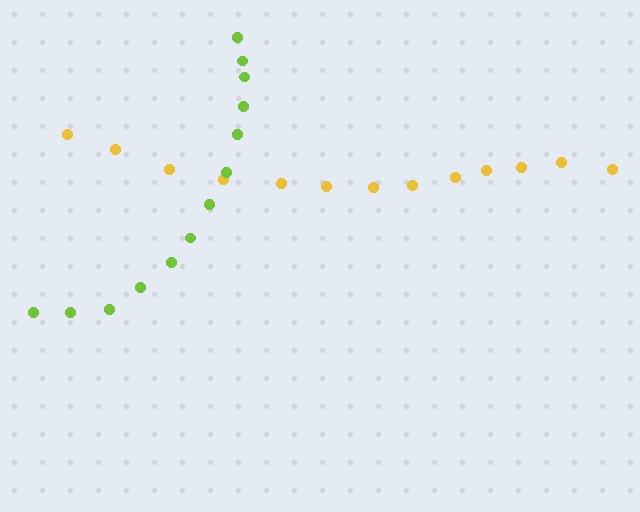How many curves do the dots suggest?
There are 2 distinct paths.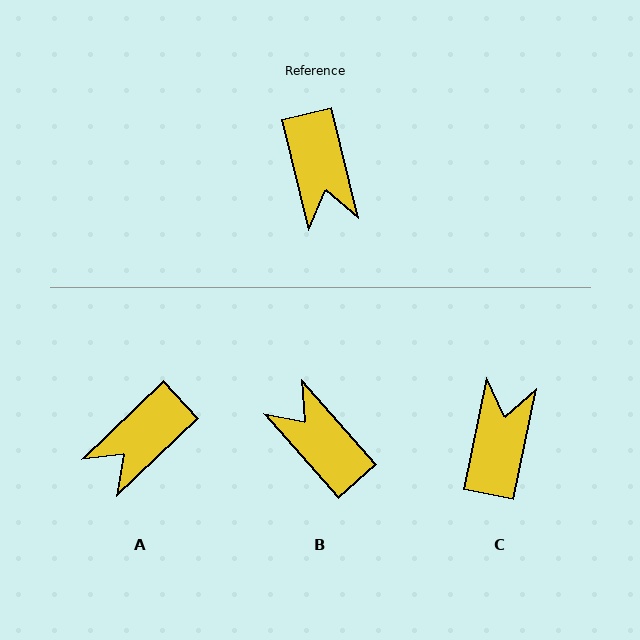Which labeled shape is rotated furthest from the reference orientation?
C, about 155 degrees away.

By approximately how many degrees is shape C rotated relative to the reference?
Approximately 155 degrees counter-clockwise.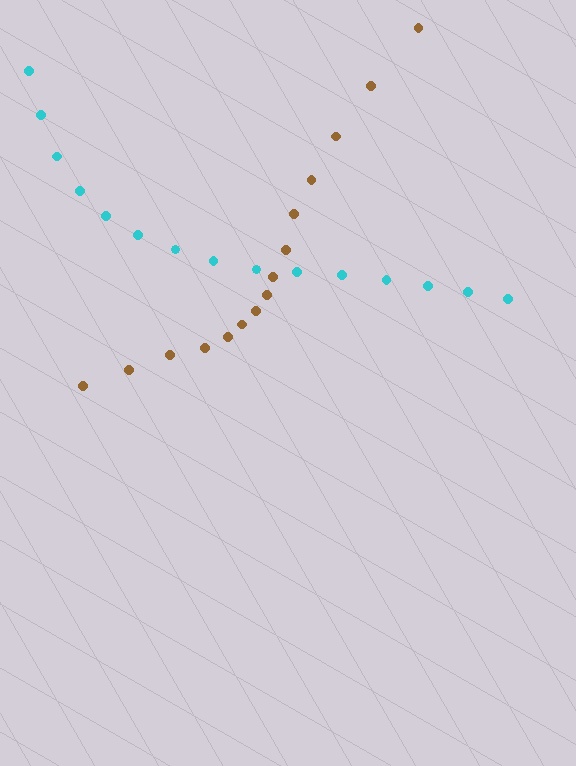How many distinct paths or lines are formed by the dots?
There are 2 distinct paths.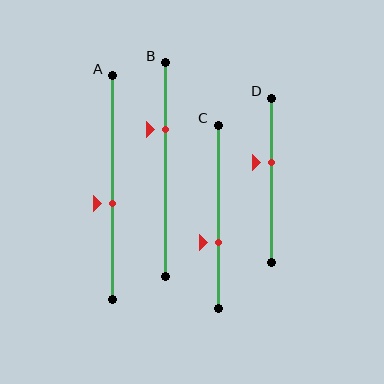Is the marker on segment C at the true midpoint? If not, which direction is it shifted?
No, the marker on segment C is shifted downward by about 14% of the segment length.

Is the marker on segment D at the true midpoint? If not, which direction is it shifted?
No, the marker on segment D is shifted upward by about 11% of the segment length.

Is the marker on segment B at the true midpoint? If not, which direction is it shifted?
No, the marker on segment B is shifted upward by about 19% of the segment length.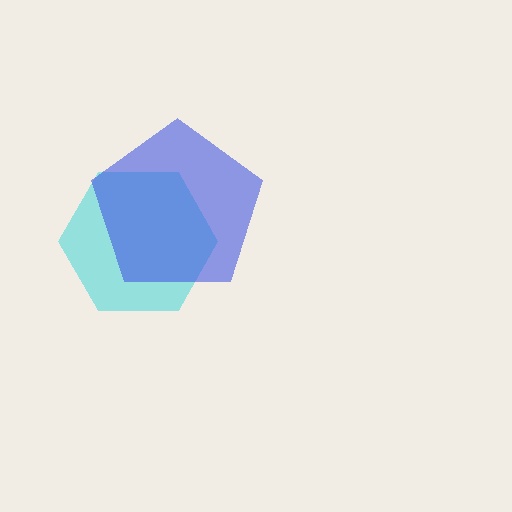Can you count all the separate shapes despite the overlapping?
Yes, there are 2 separate shapes.